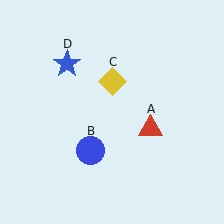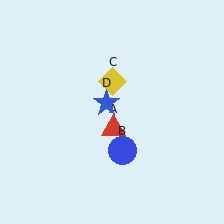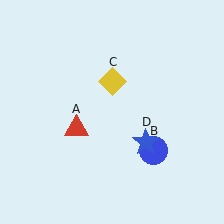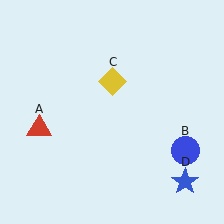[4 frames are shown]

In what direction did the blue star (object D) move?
The blue star (object D) moved down and to the right.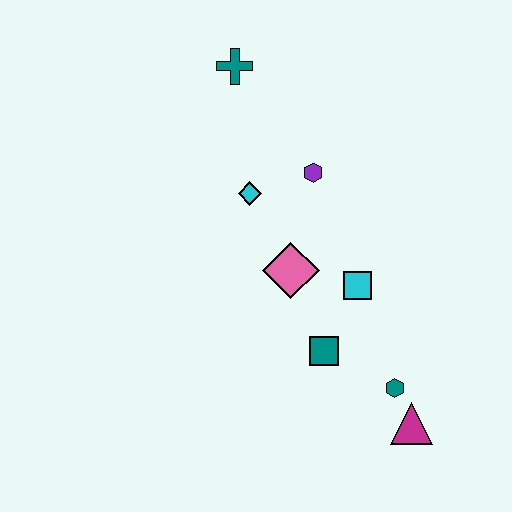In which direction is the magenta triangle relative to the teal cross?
The magenta triangle is below the teal cross.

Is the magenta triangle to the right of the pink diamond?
Yes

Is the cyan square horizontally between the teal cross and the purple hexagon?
No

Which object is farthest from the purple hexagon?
The magenta triangle is farthest from the purple hexagon.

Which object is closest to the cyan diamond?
The purple hexagon is closest to the cyan diamond.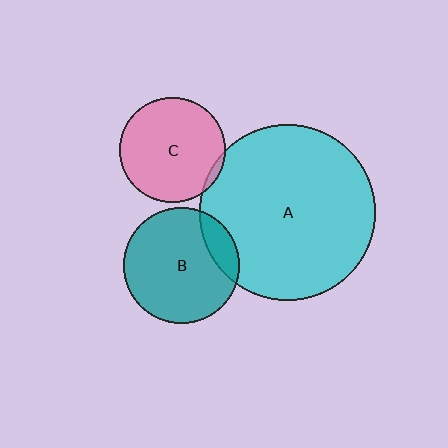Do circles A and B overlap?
Yes.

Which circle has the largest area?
Circle A (cyan).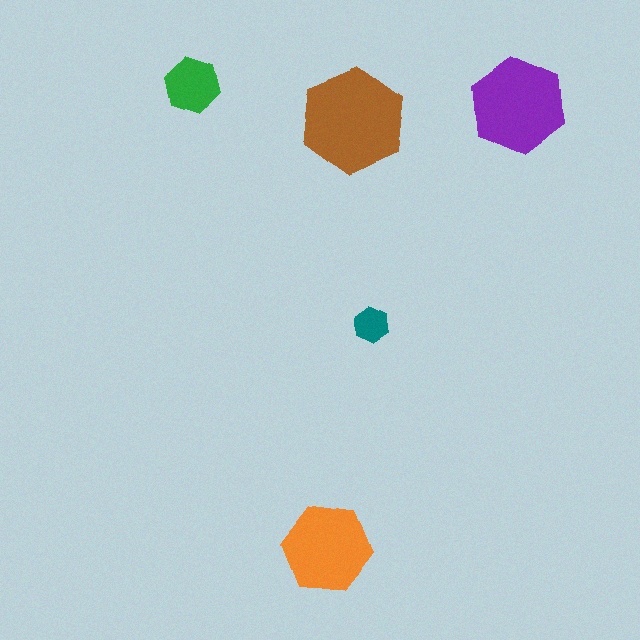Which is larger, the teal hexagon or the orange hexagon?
The orange one.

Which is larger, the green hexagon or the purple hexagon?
The purple one.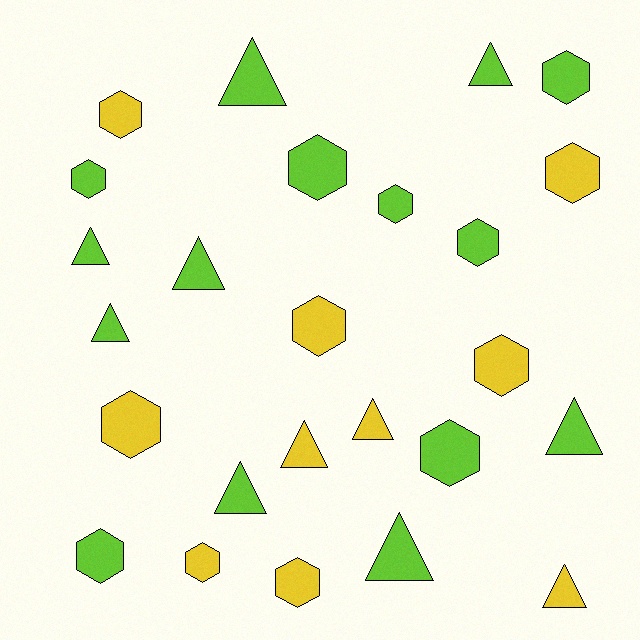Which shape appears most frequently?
Hexagon, with 14 objects.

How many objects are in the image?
There are 25 objects.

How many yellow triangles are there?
There are 3 yellow triangles.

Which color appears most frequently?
Lime, with 15 objects.